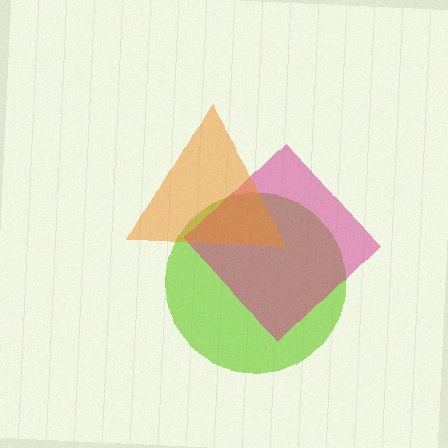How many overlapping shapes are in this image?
There are 3 overlapping shapes in the image.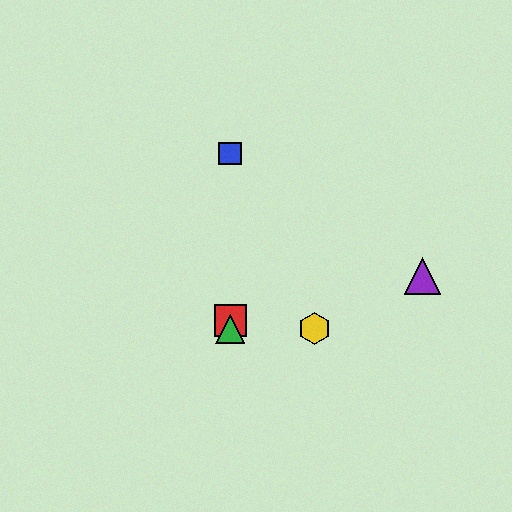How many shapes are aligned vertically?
3 shapes (the red square, the blue square, the green triangle) are aligned vertically.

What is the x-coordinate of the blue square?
The blue square is at x≈230.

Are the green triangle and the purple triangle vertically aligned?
No, the green triangle is at x≈230 and the purple triangle is at x≈423.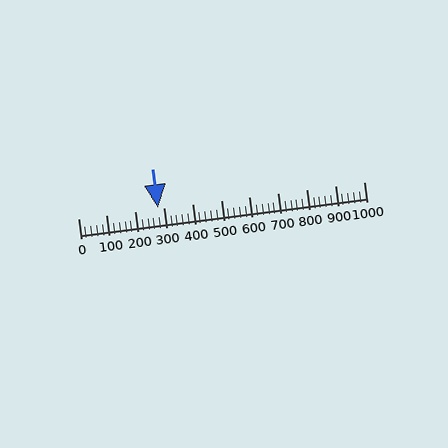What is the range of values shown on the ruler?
The ruler shows values from 0 to 1000.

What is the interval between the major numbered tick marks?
The major tick marks are spaced 100 units apart.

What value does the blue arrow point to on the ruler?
The blue arrow points to approximately 280.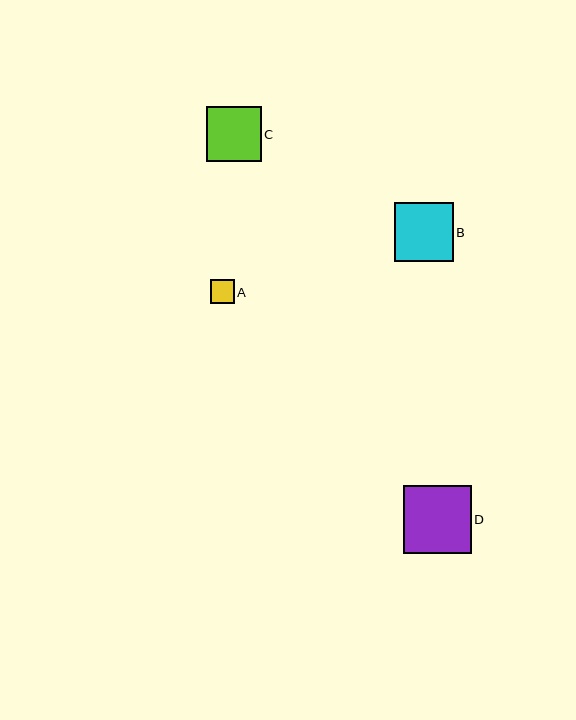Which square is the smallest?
Square A is the smallest with a size of approximately 23 pixels.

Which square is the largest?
Square D is the largest with a size of approximately 68 pixels.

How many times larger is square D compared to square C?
Square D is approximately 1.2 times the size of square C.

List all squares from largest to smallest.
From largest to smallest: D, B, C, A.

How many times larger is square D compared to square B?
Square D is approximately 1.2 times the size of square B.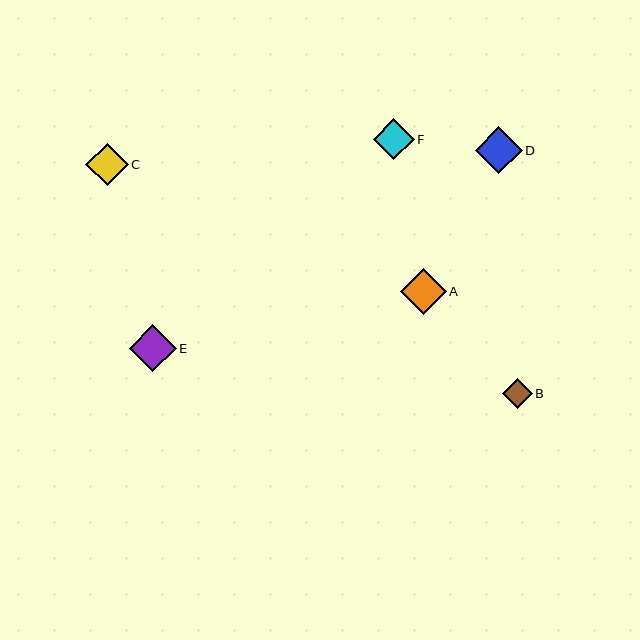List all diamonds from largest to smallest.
From largest to smallest: E, D, A, C, F, B.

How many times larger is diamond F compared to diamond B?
Diamond F is approximately 1.4 times the size of diamond B.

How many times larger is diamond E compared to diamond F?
Diamond E is approximately 1.2 times the size of diamond F.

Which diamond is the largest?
Diamond E is the largest with a size of approximately 47 pixels.